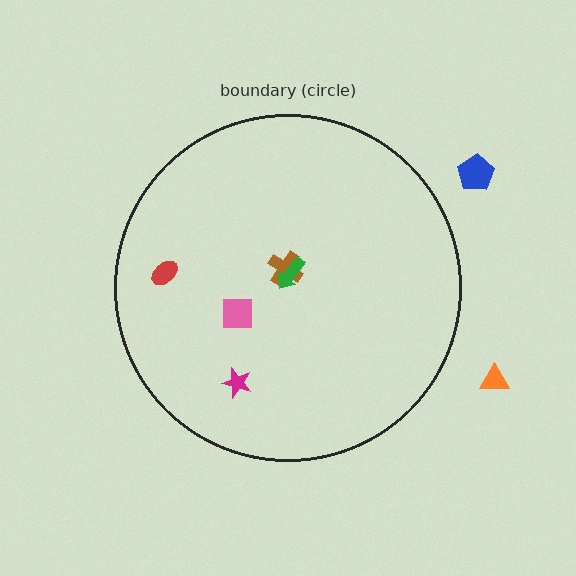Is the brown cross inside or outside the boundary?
Inside.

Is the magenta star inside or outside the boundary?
Inside.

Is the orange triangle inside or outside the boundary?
Outside.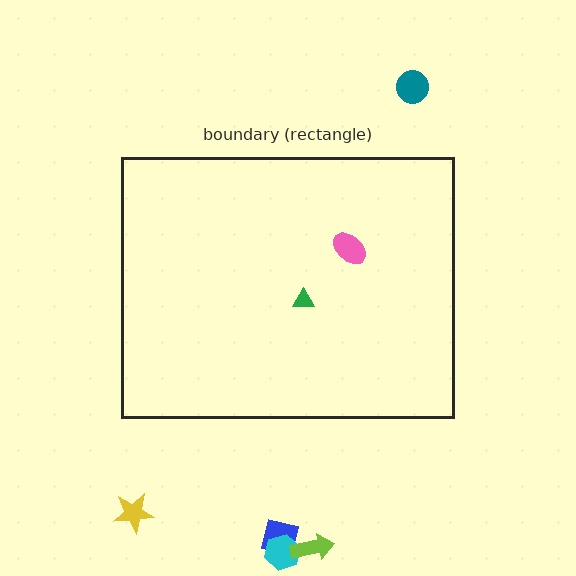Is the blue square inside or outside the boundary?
Outside.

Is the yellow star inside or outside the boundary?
Outside.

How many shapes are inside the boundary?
2 inside, 5 outside.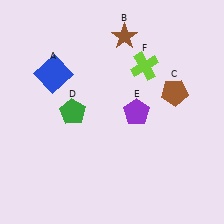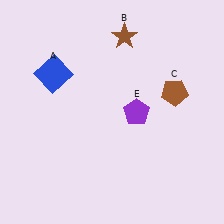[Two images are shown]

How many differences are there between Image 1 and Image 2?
There are 2 differences between the two images.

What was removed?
The lime cross (F), the green pentagon (D) were removed in Image 2.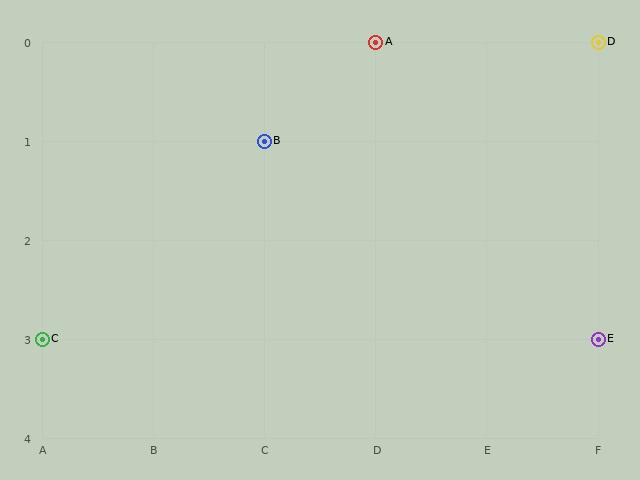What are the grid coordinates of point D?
Point D is at grid coordinates (F, 0).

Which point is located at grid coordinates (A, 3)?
Point C is at (A, 3).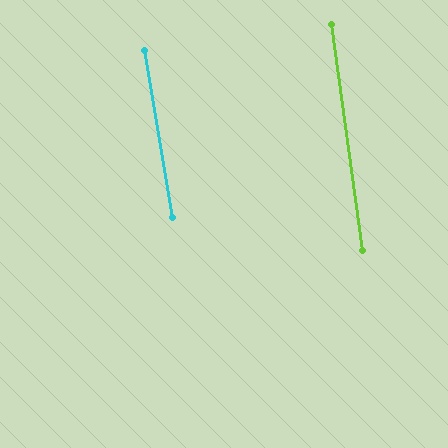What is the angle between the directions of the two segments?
Approximately 2 degrees.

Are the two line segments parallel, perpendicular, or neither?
Parallel — their directions differ by only 1.5°.